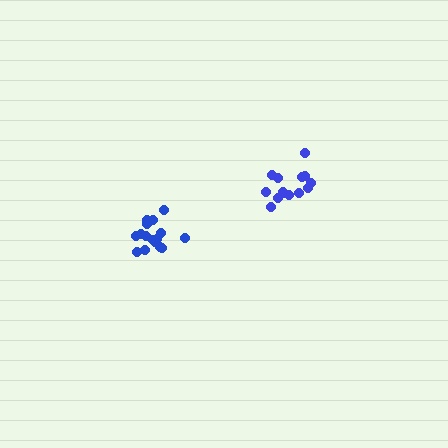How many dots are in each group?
Group 1: 13 dots, Group 2: 16 dots (29 total).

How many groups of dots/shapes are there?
There are 2 groups.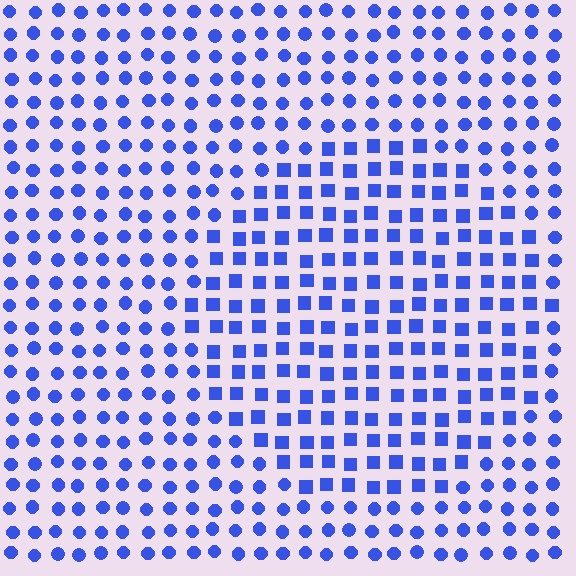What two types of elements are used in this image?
The image uses squares inside the circle region and circles outside it.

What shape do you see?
I see a circle.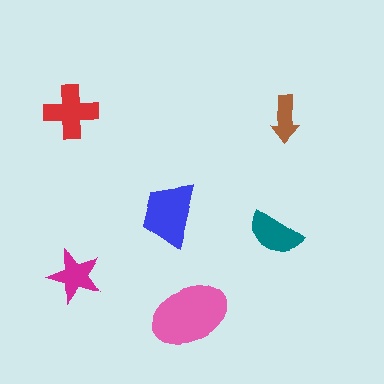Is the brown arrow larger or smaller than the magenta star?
Smaller.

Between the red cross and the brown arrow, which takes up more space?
The red cross.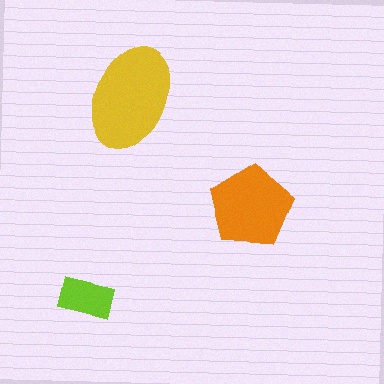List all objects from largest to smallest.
The yellow ellipse, the orange pentagon, the lime rectangle.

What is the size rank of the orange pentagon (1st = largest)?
2nd.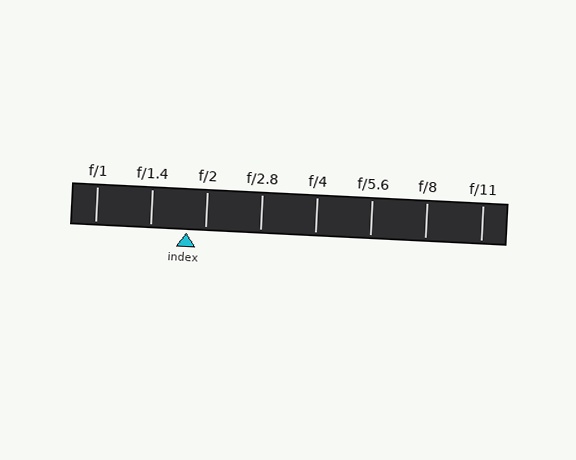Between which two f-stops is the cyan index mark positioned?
The index mark is between f/1.4 and f/2.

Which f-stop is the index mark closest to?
The index mark is closest to f/2.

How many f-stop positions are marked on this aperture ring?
There are 8 f-stop positions marked.